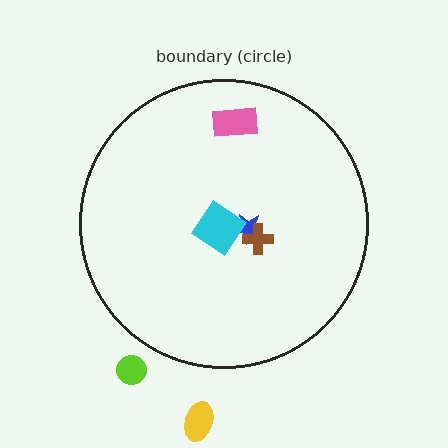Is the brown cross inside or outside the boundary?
Inside.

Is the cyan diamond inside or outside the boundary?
Inside.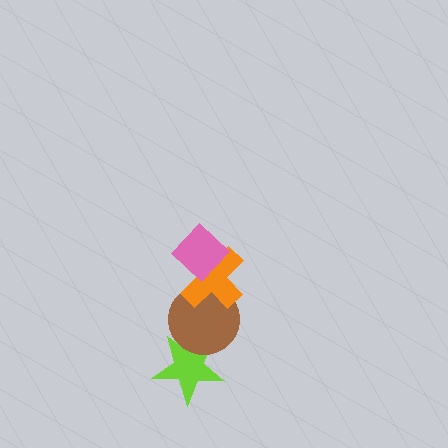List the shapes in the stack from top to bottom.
From top to bottom: the pink diamond, the orange cross, the brown circle, the lime star.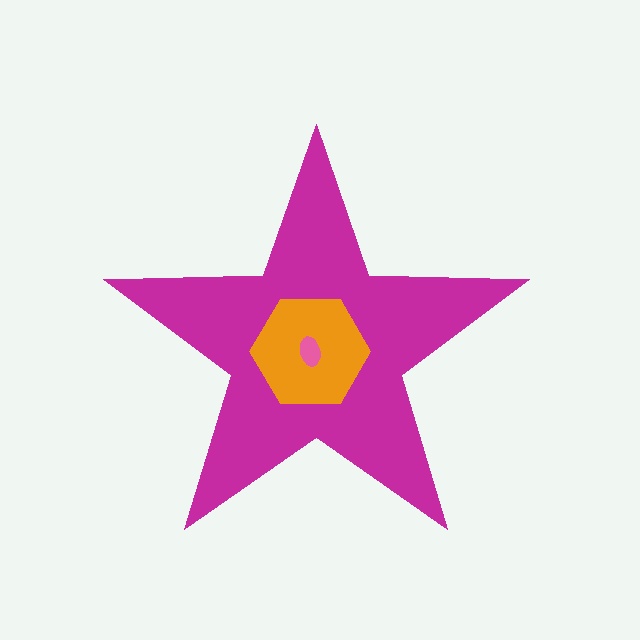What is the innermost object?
The pink ellipse.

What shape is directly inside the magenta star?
The orange hexagon.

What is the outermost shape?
The magenta star.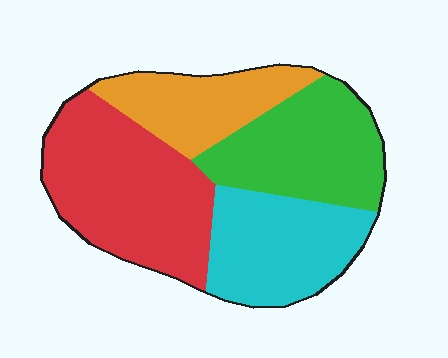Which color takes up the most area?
Red, at roughly 35%.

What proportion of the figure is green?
Green covers around 25% of the figure.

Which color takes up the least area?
Orange, at roughly 20%.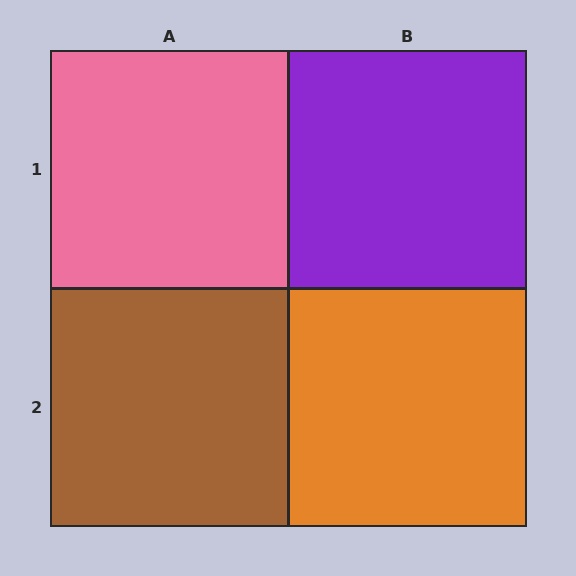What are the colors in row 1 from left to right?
Pink, purple.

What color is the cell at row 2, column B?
Orange.